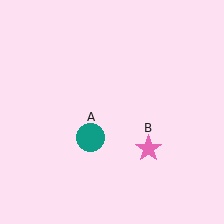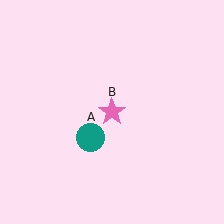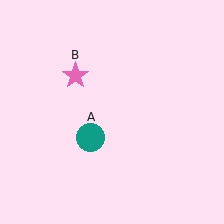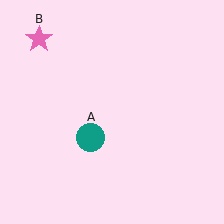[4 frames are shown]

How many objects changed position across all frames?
1 object changed position: pink star (object B).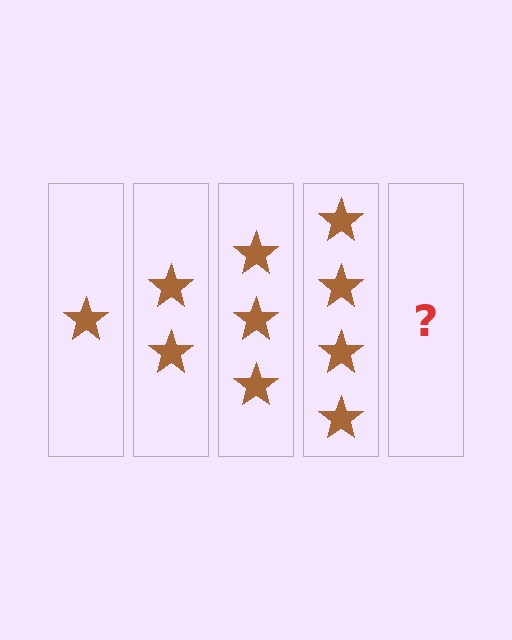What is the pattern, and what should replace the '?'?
The pattern is that each step adds one more star. The '?' should be 5 stars.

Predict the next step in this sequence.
The next step is 5 stars.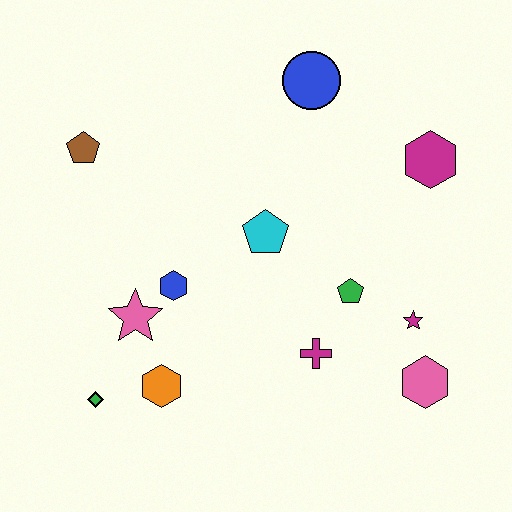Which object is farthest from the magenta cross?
The brown pentagon is farthest from the magenta cross.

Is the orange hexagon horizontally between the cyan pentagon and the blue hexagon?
No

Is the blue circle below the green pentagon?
No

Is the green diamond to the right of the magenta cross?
No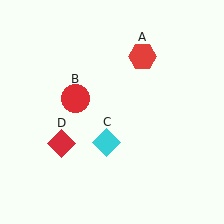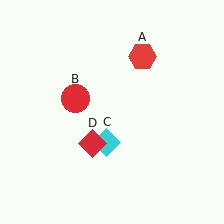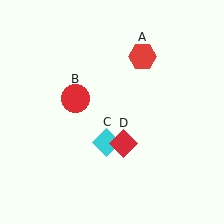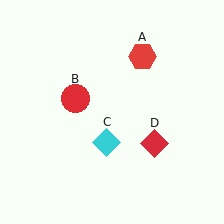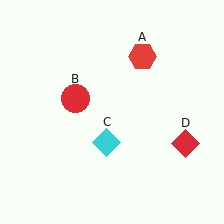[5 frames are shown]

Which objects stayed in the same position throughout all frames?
Red hexagon (object A) and red circle (object B) and cyan diamond (object C) remained stationary.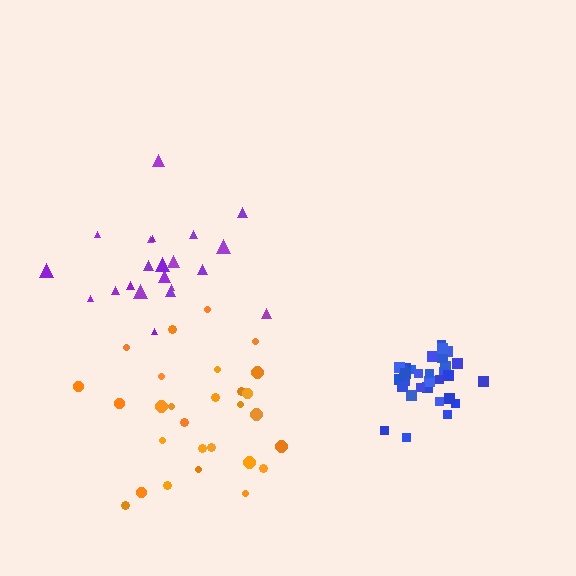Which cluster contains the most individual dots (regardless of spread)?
Blue (32).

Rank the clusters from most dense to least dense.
blue, orange, purple.